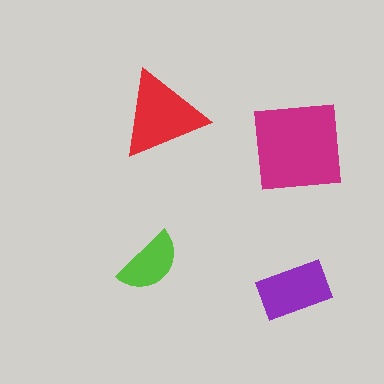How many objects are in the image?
There are 4 objects in the image.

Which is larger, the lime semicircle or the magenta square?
The magenta square.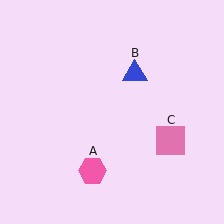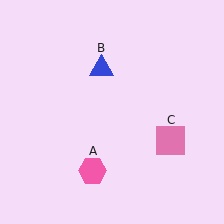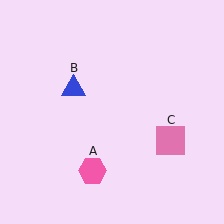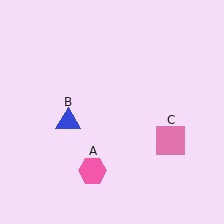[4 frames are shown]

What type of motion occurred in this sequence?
The blue triangle (object B) rotated counterclockwise around the center of the scene.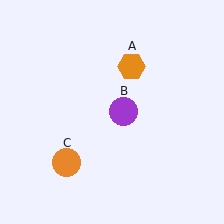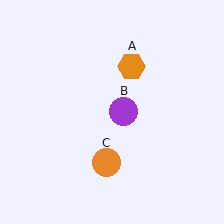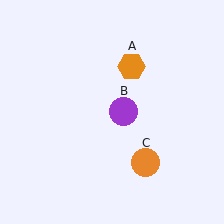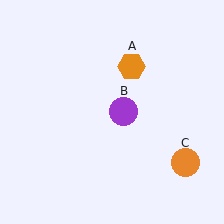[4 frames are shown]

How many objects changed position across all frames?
1 object changed position: orange circle (object C).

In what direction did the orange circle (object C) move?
The orange circle (object C) moved right.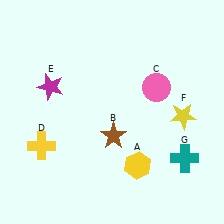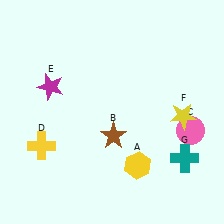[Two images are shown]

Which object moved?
The pink circle (C) moved down.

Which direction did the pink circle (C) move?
The pink circle (C) moved down.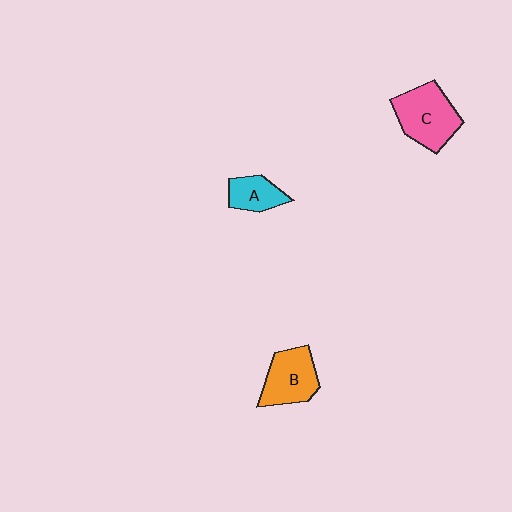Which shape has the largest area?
Shape C (pink).